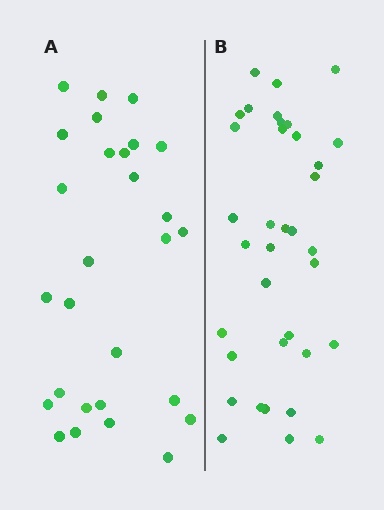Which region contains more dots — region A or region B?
Region B (the right region) has more dots.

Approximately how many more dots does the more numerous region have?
Region B has roughly 8 or so more dots than region A.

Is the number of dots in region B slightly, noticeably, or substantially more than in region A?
Region B has noticeably more, but not dramatically so. The ratio is roughly 1.3 to 1.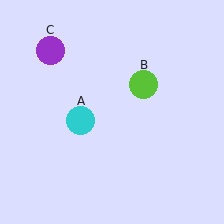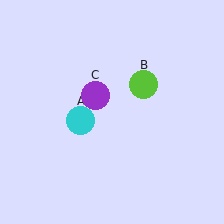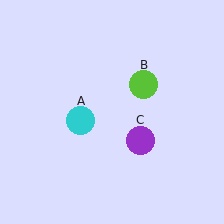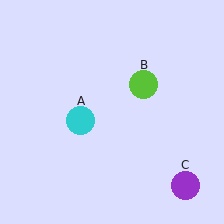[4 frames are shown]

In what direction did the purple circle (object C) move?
The purple circle (object C) moved down and to the right.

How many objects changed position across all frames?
1 object changed position: purple circle (object C).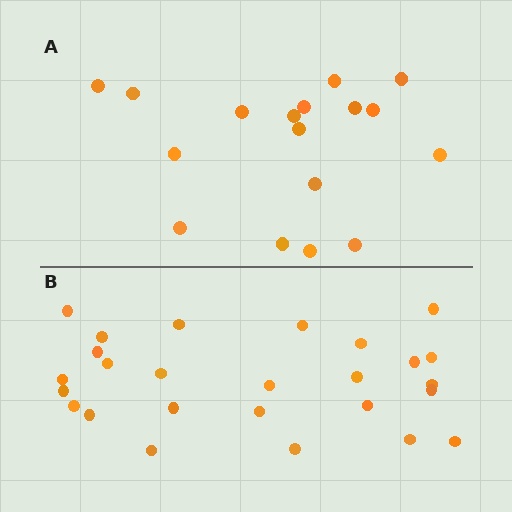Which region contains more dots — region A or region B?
Region B (the bottom region) has more dots.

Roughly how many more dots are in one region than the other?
Region B has roughly 8 or so more dots than region A.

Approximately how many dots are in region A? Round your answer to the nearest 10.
About 20 dots. (The exact count is 17, which rounds to 20.)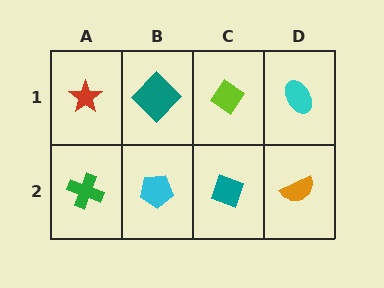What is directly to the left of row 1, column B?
A red star.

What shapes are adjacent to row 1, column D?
An orange semicircle (row 2, column D), a lime diamond (row 1, column C).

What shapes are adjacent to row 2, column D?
A cyan ellipse (row 1, column D), a teal diamond (row 2, column C).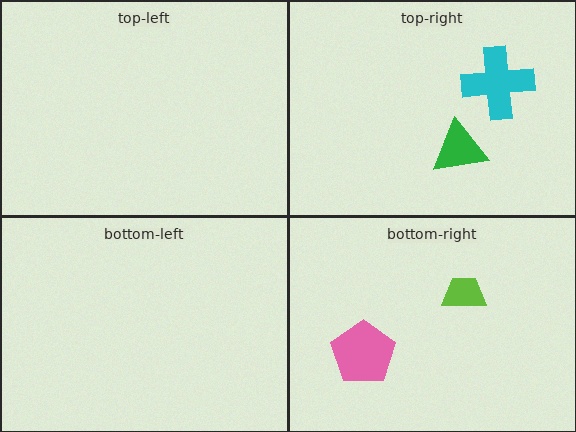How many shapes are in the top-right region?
2.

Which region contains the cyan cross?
The top-right region.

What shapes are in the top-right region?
The cyan cross, the green triangle.